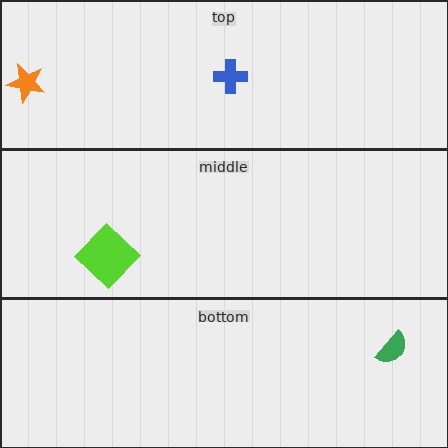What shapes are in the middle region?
The lime diamond.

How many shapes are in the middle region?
1.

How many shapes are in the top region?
2.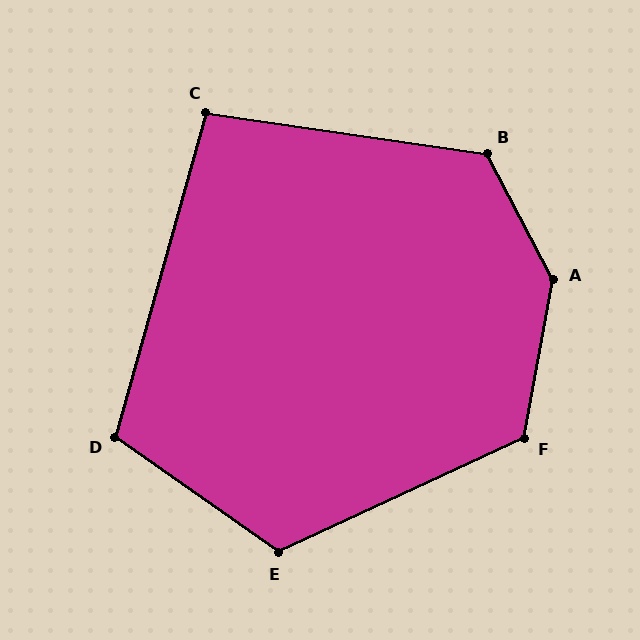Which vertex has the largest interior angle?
A, at approximately 143 degrees.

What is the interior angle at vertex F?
Approximately 125 degrees (obtuse).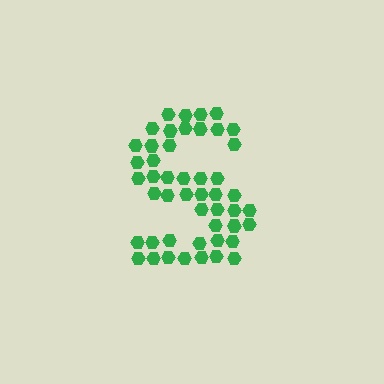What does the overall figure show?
The overall figure shows the letter S.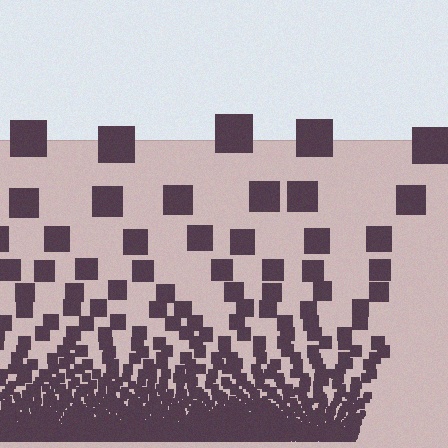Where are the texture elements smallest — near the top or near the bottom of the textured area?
Near the bottom.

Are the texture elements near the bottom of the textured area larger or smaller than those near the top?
Smaller. The gradient is inverted — elements near the bottom are smaller and denser.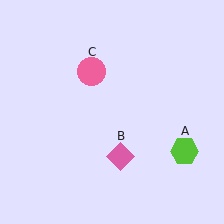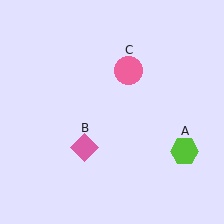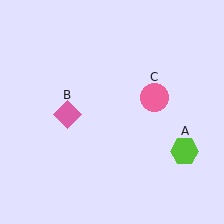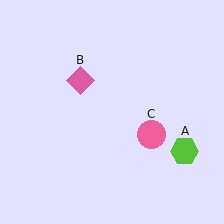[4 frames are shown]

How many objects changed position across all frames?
2 objects changed position: pink diamond (object B), pink circle (object C).